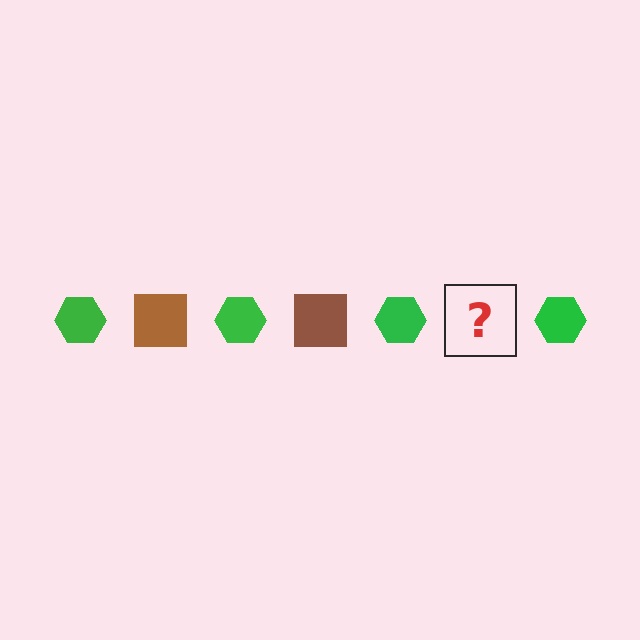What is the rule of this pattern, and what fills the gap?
The rule is that the pattern alternates between green hexagon and brown square. The gap should be filled with a brown square.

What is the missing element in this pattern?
The missing element is a brown square.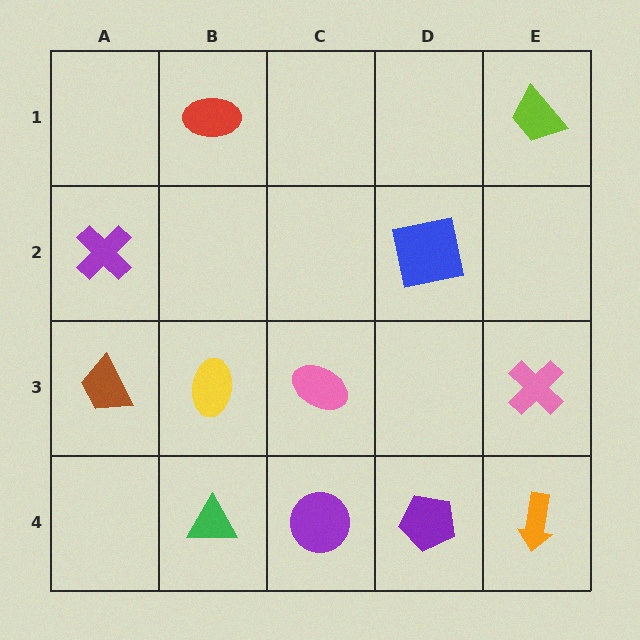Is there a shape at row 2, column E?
No, that cell is empty.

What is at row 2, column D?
A blue square.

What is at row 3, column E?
A pink cross.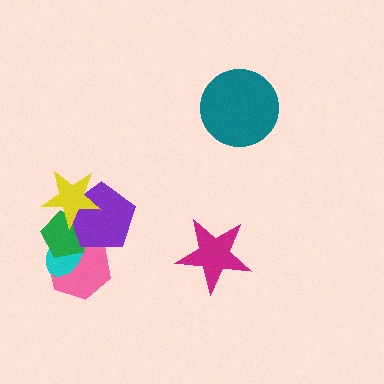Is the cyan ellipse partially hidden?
Yes, it is partially covered by another shape.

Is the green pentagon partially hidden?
Yes, it is partially covered by another shape.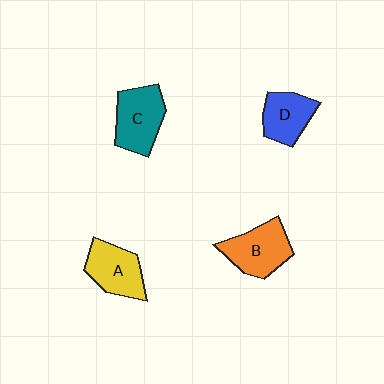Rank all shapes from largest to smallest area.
From largest to smallest: C (teal), B (orange), A (yellow), D (blue).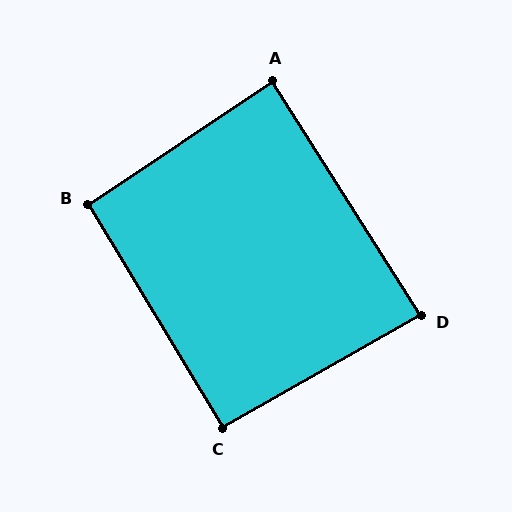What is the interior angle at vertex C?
Approximately 91 degrees (approximately right).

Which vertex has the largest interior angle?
B, at approximately 93 degrees.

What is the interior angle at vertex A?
Approximately 89 degrees (approximately right).